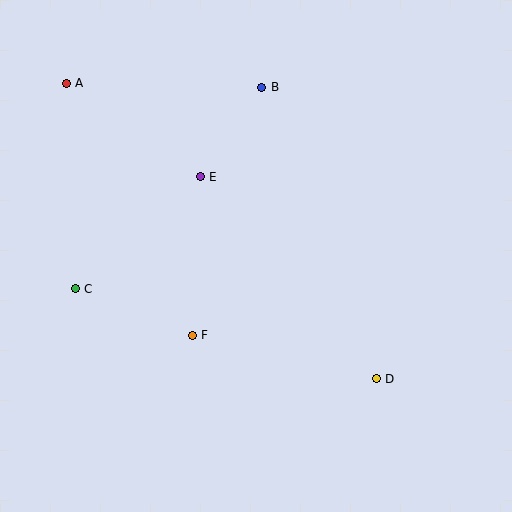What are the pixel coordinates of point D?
Point D is at (376, 379).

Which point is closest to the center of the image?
Point E at (200, 177) is closest to the center.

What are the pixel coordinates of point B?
Point B is at (262, 87).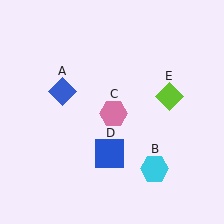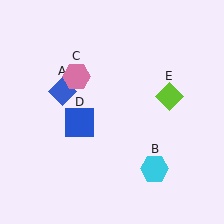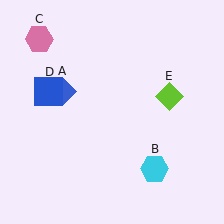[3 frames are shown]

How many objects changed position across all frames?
2 objects changed position: pink hexagon (object C), blue square (object D).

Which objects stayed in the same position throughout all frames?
Blue diamond (object A) and cyan hexagon (object B) and lime diamond (object E) remained stationary.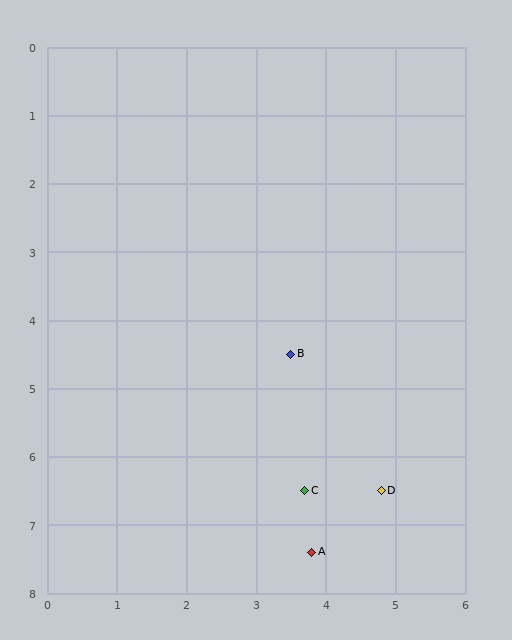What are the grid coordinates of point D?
Point D is at approximately (4.8, 6.5).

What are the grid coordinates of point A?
Point A is at approximately (3.8, 7.4).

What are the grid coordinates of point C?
Point C is at approximately (3.7, 6.5).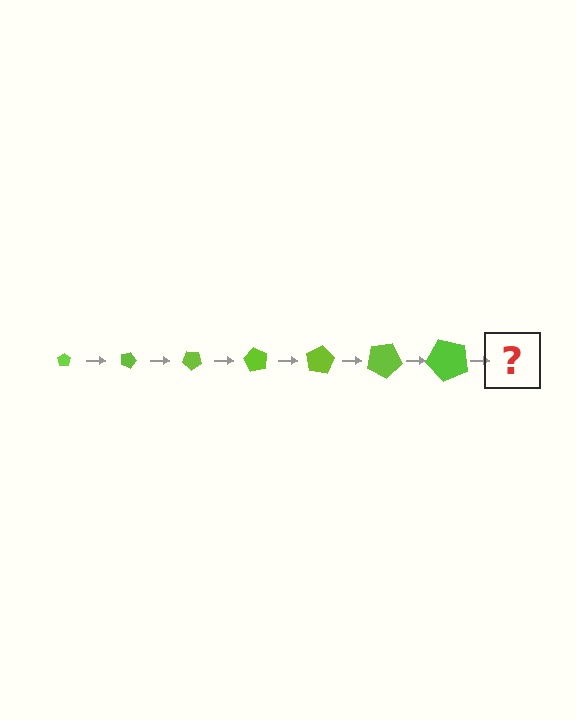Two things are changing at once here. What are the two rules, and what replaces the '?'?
The two rules are that the pentagon grows larger each step and it rotates 20 degrees each step. The '?' should be a pentagon, larger than the previous one and rotated 140 degrees from the start.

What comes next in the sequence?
The next element should be a pentagon, larger than the previous one and rotated 140 degrees from the start.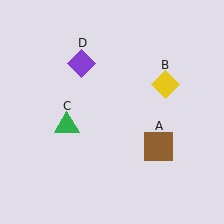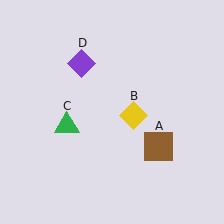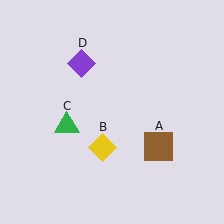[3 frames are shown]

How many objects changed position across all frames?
1 object changed position: yellow diamond (object B).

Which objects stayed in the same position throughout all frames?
Brown square (object A) and green triangle (object C) and purple diamond (object D) remained stationary.